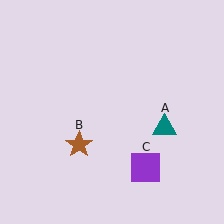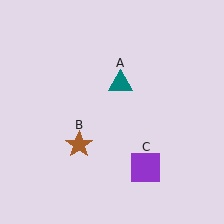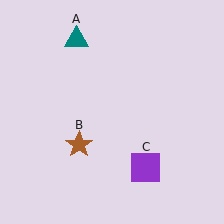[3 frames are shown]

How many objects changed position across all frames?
1 object changed position: teal triangle (object A).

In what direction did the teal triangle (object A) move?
The teal triangle (object A) moved up and to the left.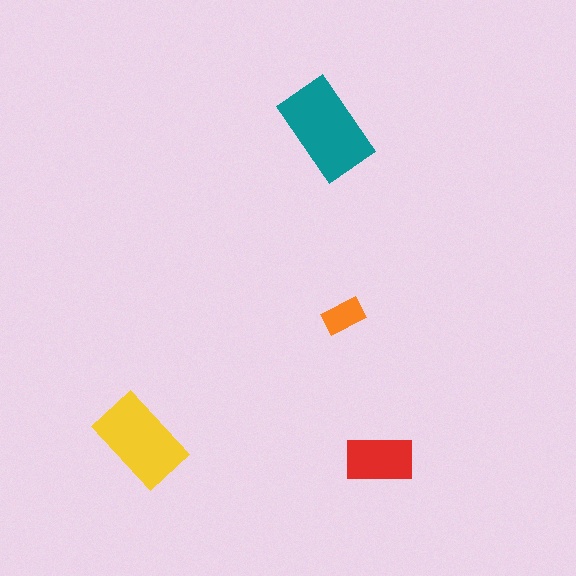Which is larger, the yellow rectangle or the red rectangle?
The yellow one.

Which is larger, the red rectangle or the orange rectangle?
The red one.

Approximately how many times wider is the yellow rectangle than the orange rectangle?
About 2 times wider.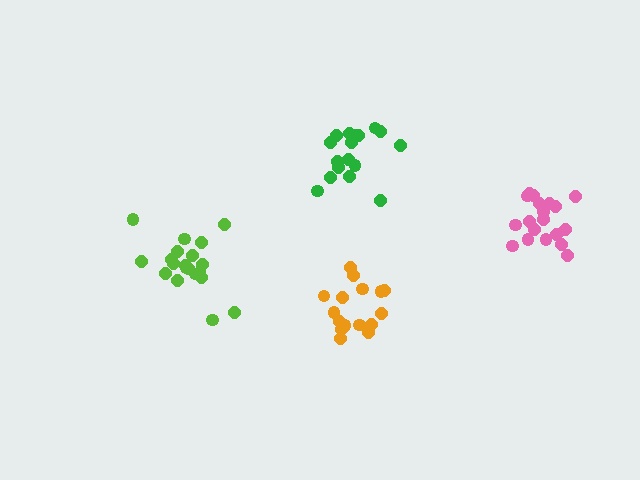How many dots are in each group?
Group 1: 16 dots, Group 2: 19 dots, Group 3: 17 dots, Group 4: 20 dots (72 total).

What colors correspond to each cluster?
The clusters are colored: orange, pink, green, lime.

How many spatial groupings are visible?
There are 4 spatial groupings.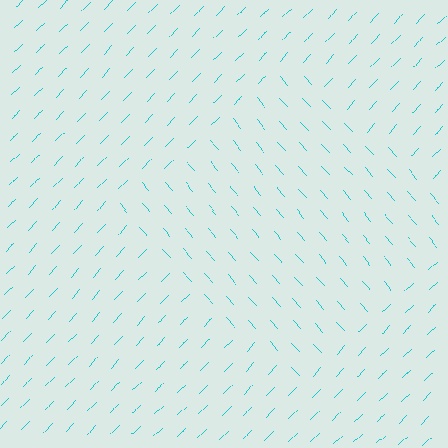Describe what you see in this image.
The image is filled with small cyan line segments. A diamond region in the image has lines oriented differently from the surrounding lines, creating a visible texture boundary.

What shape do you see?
I see a diamond.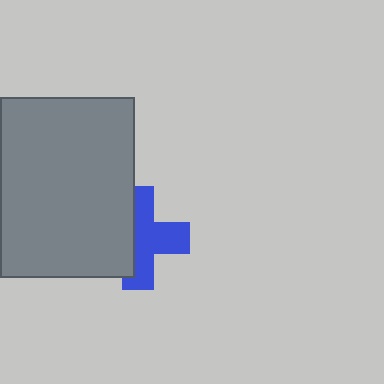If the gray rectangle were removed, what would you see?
You would see the complete blue cross.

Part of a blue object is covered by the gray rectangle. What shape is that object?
It is a cross.